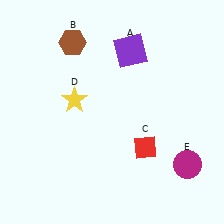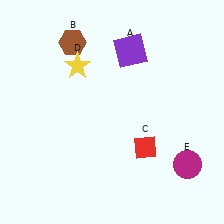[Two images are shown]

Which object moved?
The yellow star (D) moved up.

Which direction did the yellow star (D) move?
The yellow star (D) moved up.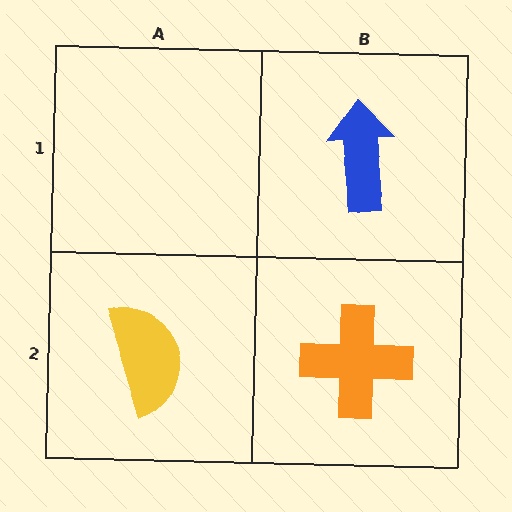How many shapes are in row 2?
2 shapes.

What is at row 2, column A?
A yellow semicircle.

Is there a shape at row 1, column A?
No, that cell is empty.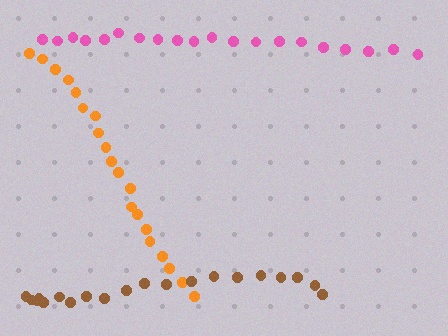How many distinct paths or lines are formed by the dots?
There are 3 distinct paths.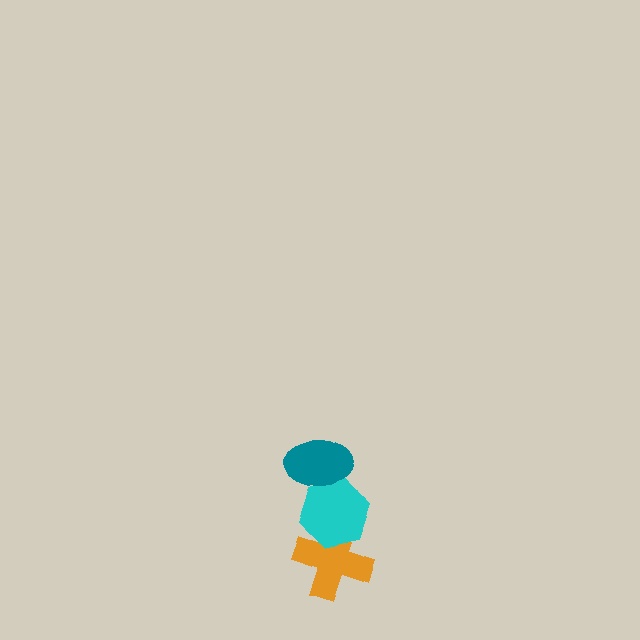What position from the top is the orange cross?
The orange cross is 3rd from the top.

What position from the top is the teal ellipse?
The teal ellipse is 1st from the top.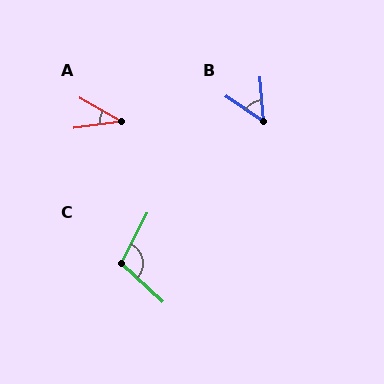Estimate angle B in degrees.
Approximately 51 degrees.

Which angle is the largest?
C, at approximately 106 degrees.